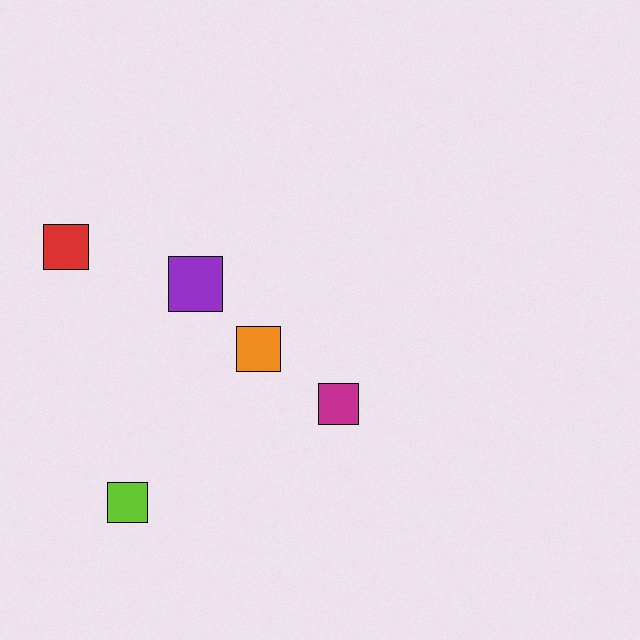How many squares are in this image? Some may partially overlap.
There are 5 squares.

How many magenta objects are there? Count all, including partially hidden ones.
There is 1 magenta object.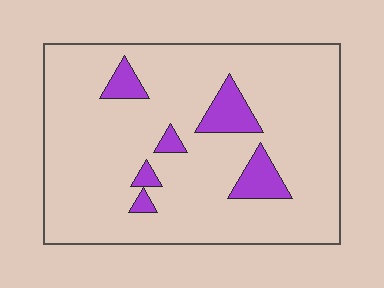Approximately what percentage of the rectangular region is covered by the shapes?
Approximately 10%.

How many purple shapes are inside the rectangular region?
6.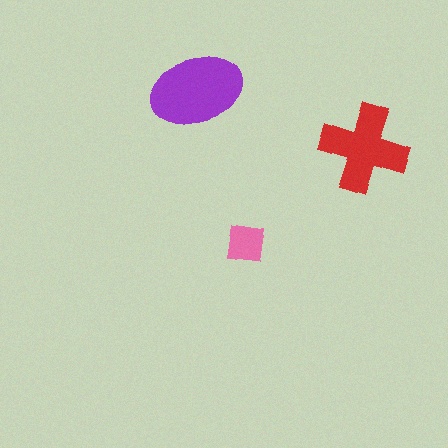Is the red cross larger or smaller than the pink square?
Larger.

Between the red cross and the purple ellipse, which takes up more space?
The purple ellipse.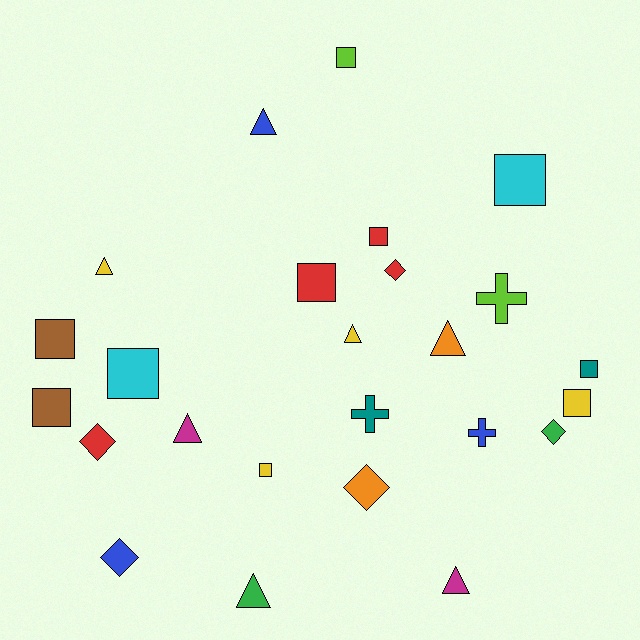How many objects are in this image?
There are 25 objects.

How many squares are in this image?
There are 10 squares.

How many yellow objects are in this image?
There are 4 yellow objects.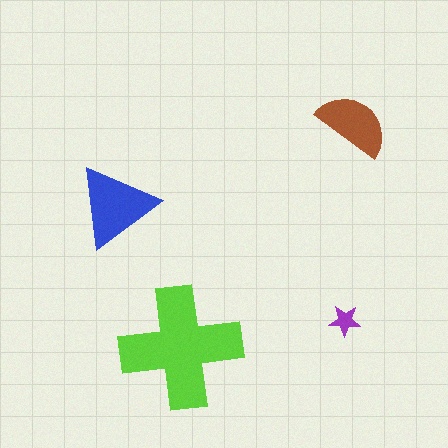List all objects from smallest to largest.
The purple star, the brown semicircle, the blue triangle, the lime cross.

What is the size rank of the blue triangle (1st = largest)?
2nd.